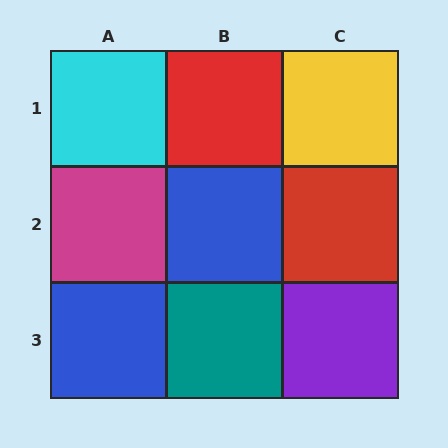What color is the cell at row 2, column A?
Magenta.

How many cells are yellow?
1 cell is yellow.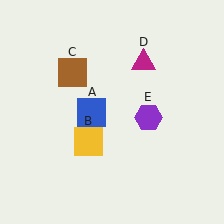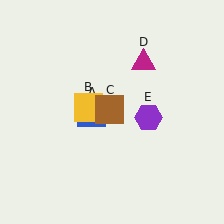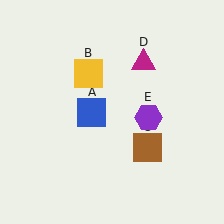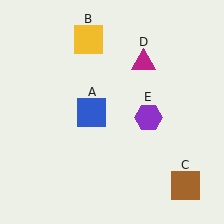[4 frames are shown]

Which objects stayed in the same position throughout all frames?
Blue square (object A) and magenta triangle (object D) and purple hexagon (object E) remained stationary.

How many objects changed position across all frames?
2 objects changed position: yellow square (object B), brown square (object C).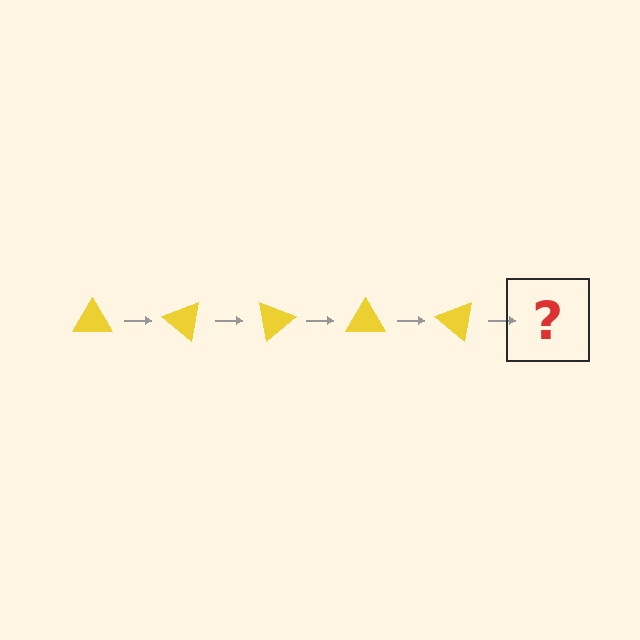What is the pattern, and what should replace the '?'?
The pattern is that the triangle rotates 40 degrees each step. The '?' should be a yellow triangle rotated 200 degrees.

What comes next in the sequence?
The next element should be a yellow triangle rotated 200 degrees.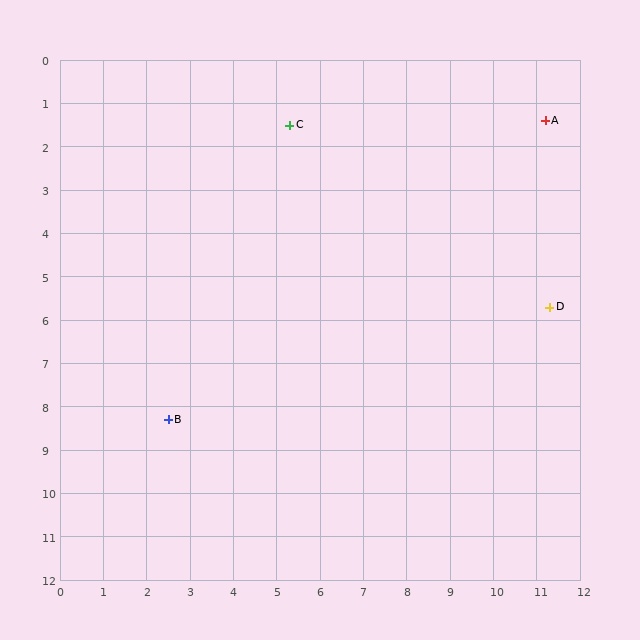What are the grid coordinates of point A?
Point A is at approximately (11.2, 1.4).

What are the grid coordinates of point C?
Point C is at approximately (5.3, 1.5).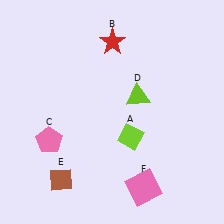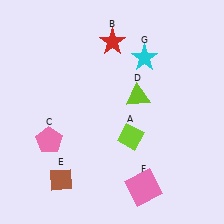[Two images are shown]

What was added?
A cyan star (G) was added in Image 2.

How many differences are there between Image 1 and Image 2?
There is 1 difference between the two images.